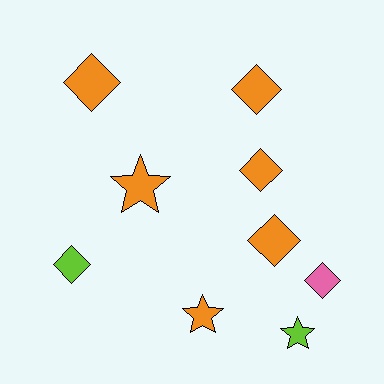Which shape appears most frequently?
Diamond, with 6 objects.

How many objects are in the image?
There are 9 objects.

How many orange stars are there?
There are 2 orange stars.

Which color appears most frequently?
Orange, with 6 objects.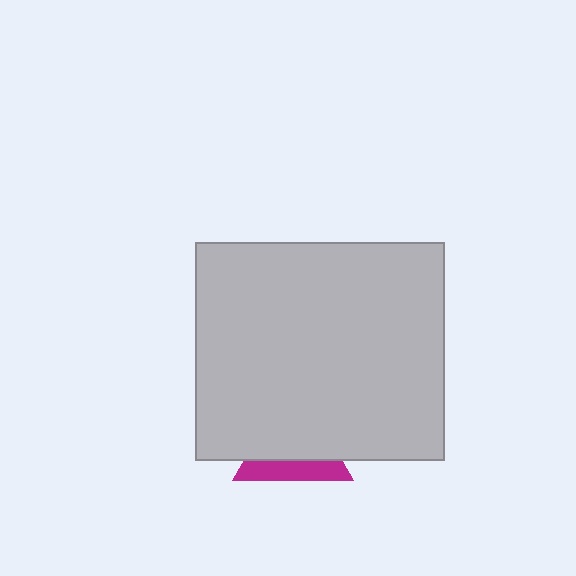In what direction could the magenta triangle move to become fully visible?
The magenta triangle could move down. That would shift it out from behind the light gray rectangle entirely.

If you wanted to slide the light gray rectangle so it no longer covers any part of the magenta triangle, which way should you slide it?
Slide it up — that is the most direct way to separate the two shapes.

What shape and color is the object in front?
The object in front is a light gray rectangle.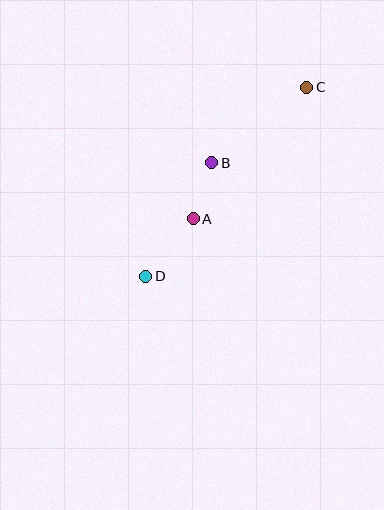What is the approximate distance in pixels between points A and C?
The distance between A and C is approximately 174 pixels.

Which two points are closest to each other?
Points A and B are closest to each other.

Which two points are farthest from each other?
Points C and D are farthest from each other.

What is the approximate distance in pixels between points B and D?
The distance between B and D is approximately 132 pixels.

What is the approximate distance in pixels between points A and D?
The distance between A and D is approximately 75 pixels.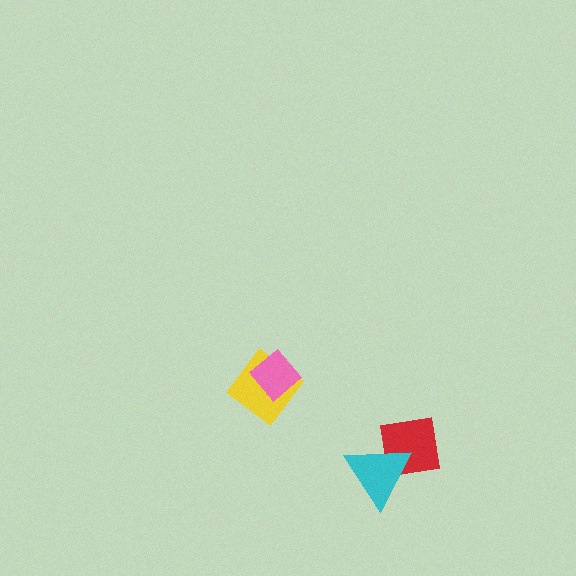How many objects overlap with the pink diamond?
1 object overlaps with the pink diamond.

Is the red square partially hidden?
Yes, it is partially covered by another shape.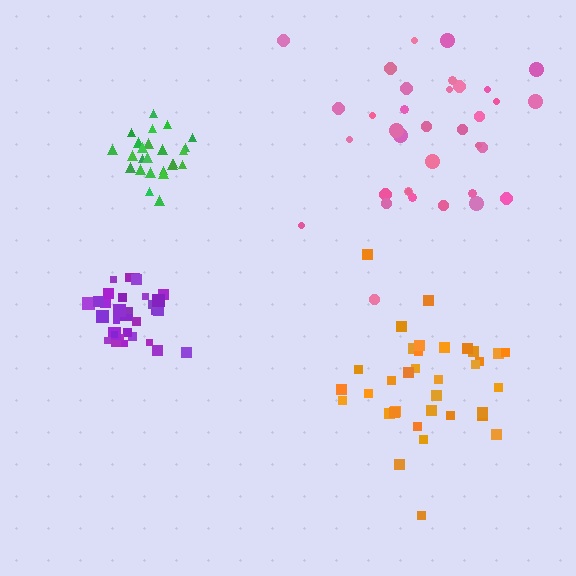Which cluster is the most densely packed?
Purple.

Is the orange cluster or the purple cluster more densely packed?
Purple.